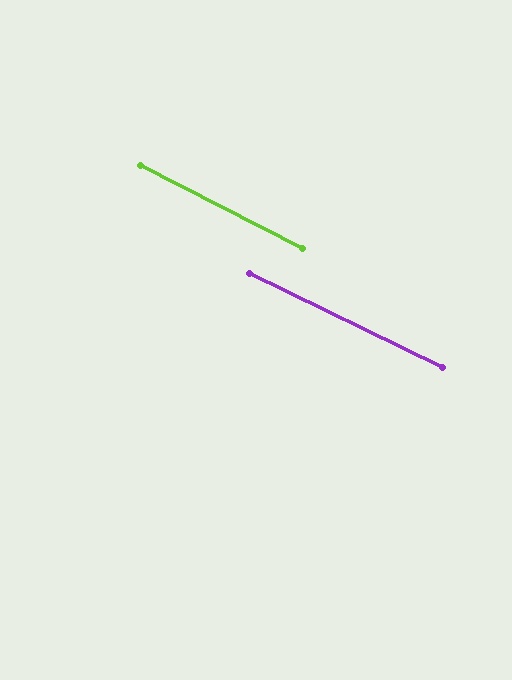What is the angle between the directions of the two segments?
Approximately 1 degree.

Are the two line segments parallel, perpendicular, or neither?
Parallel — their directions differ by only 1.2°.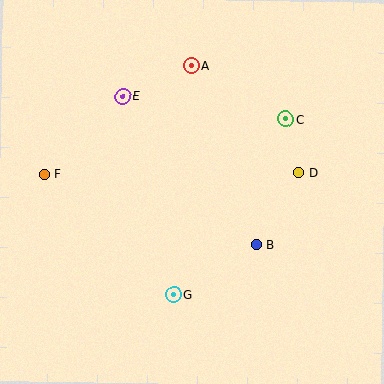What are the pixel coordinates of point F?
Point F is at (45, 174).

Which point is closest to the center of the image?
Point B at (256, 245) is closest to the center.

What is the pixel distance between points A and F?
The distance between A and F is 182 pixels.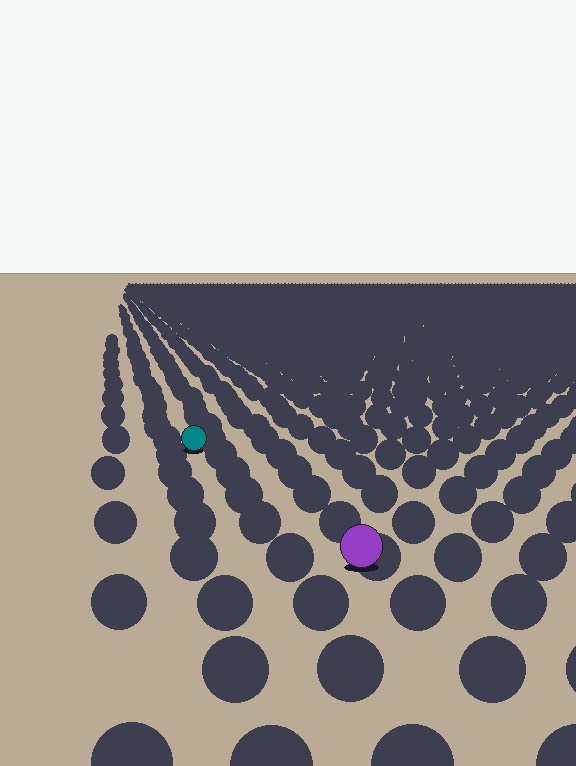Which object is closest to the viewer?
The purple circle is closest. The texture marks near it are larger and more spread out.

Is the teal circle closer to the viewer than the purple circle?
No. The purple circle is closer — you can tell from the texture gradient: the ground texture is coarser near it.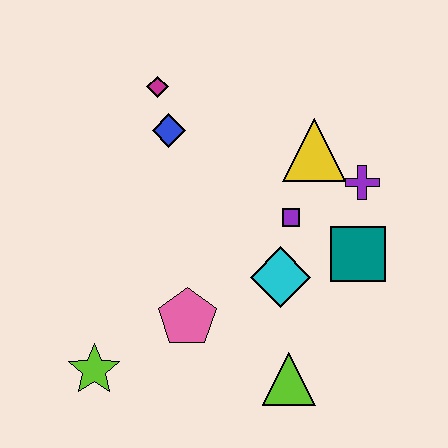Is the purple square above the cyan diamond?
Yes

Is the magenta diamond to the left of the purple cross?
Yes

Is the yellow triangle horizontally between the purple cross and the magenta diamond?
Yes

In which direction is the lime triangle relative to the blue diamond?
The lime triangle is below the blue diamond.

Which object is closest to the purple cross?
The yellow triangle is closest to the purple cross.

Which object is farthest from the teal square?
The lime star is farthest from the teal square.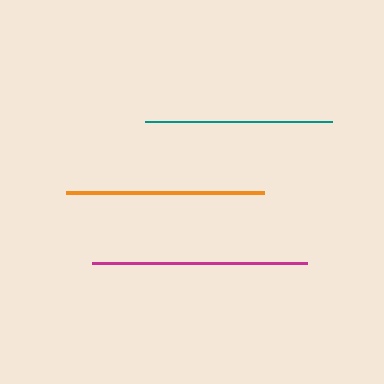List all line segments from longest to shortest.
From longest to shortest: magenta, orange, teal.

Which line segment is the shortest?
The teal line is the shortest at approximately 186 pixels.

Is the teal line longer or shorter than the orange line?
The orange line is longer than the teal line.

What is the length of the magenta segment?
The magenta segment is approximately 215 pixels long.